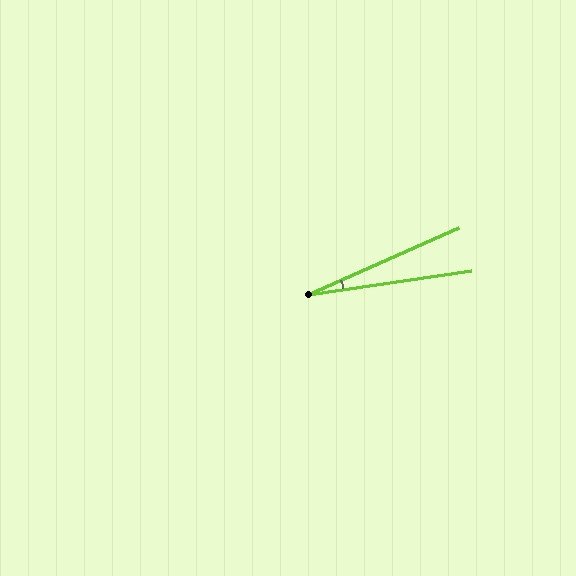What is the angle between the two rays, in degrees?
Approximately 15 degrees.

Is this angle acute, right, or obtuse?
It is acute.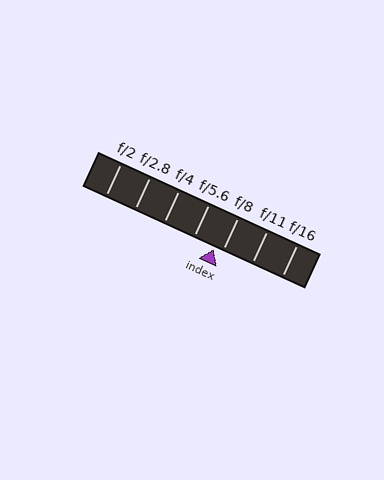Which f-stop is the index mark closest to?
The index mark is closest to f/8.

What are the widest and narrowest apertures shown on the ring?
The widest aperture shown is f/2 and the narrowest is f/16.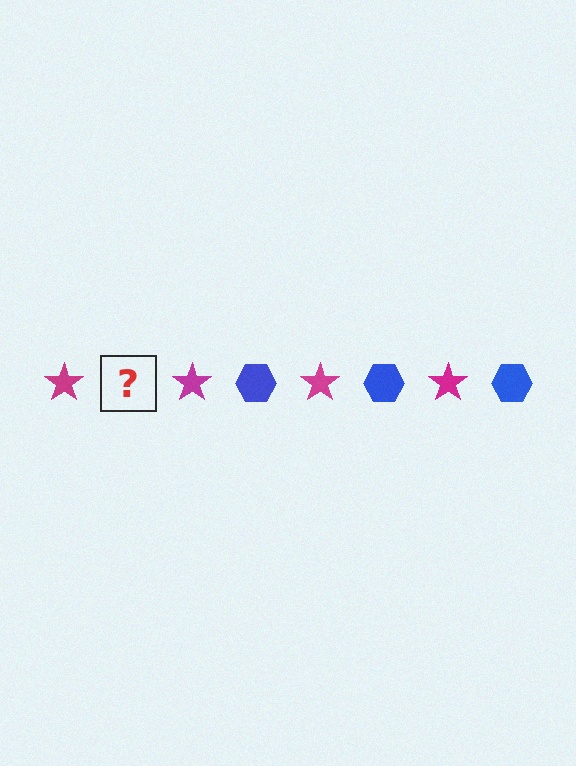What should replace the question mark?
The question mark should be replaced with a blue hexagon.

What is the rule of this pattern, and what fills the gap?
The rule is that the pattern alternates between magenta star and blue hexagon. The gap should be filled with a blue hexagon.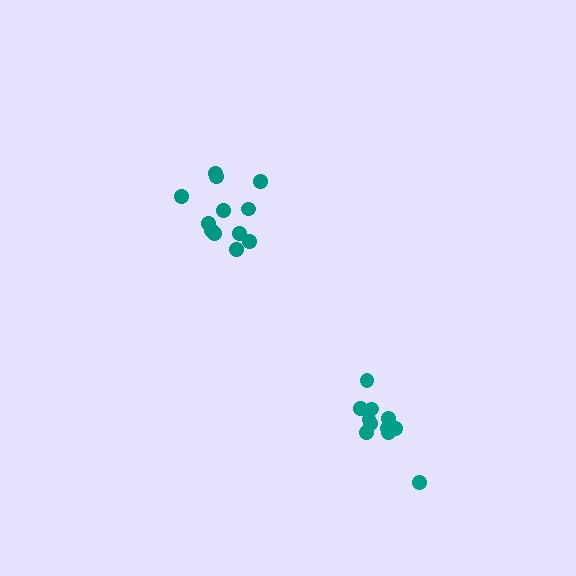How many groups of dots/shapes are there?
There are 2 groups.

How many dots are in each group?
Group 1: 12 dots, Group 2: 11 dots (23 total).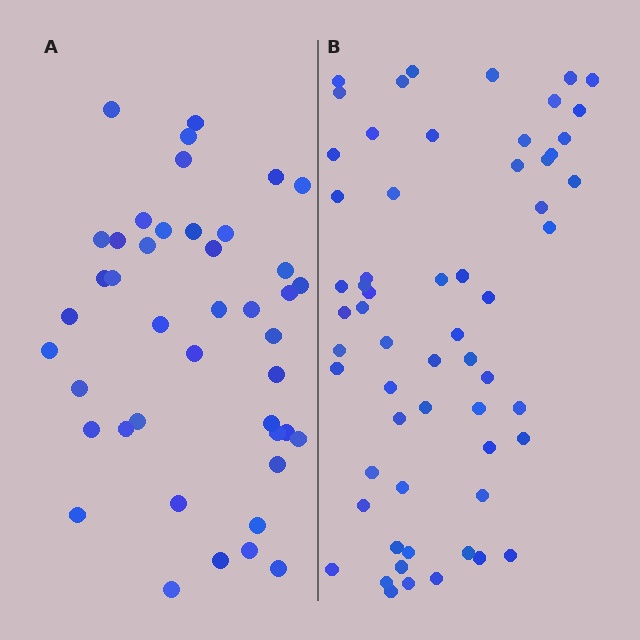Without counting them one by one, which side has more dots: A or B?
Region B (the right region) has more dots.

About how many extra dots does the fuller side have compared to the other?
Region B has approximately 15 more dots than region A.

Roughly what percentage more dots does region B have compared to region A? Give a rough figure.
About 40% more.